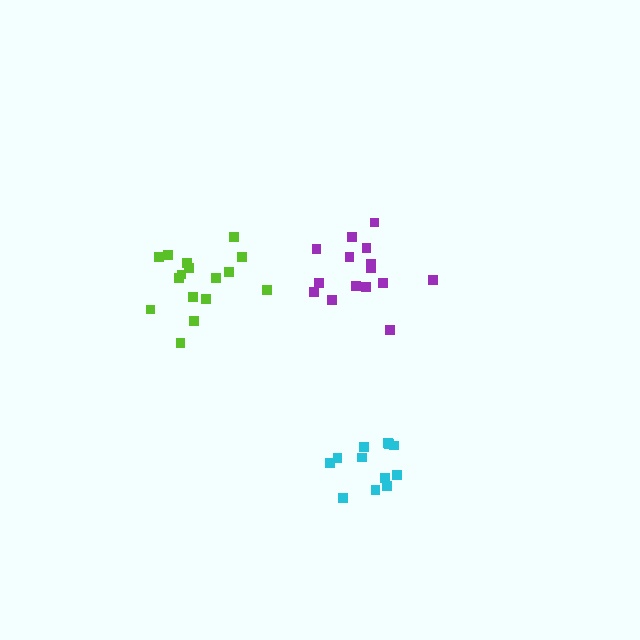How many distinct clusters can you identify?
There are 3 distinct clusters.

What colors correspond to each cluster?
The clusters are colored: lime, cyan, purple.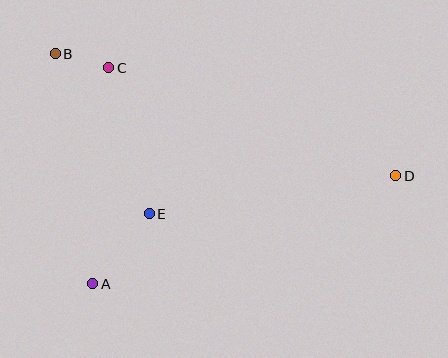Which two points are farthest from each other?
Points B and D are farthest from each other.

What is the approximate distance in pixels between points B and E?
The distance between B and E is approximately 186 pixels.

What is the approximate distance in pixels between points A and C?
The distance between A and C is approximately 216 pixels.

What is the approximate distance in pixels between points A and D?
The distance between A and D is approximately 321 pixels.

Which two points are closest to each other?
Points B and C are closest to each other.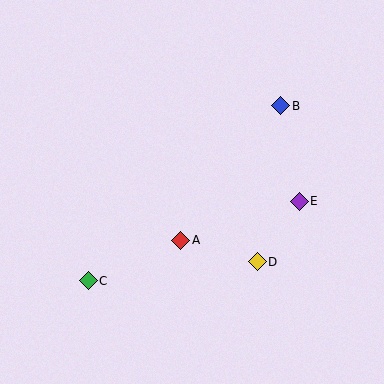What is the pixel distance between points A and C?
The distance between A and C is 101 pixels.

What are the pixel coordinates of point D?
Point D is at (257, 262).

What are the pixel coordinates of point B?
Point B is at (281, 106).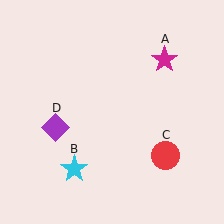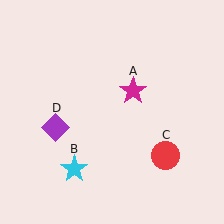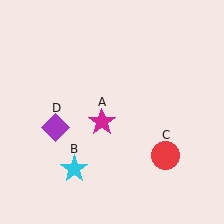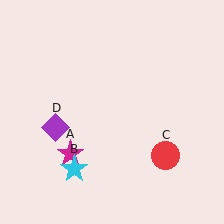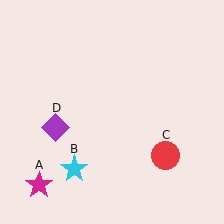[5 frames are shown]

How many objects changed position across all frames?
1 object changed position: magenta star (object A).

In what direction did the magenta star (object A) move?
The magenta star (object A) moved down and to the left.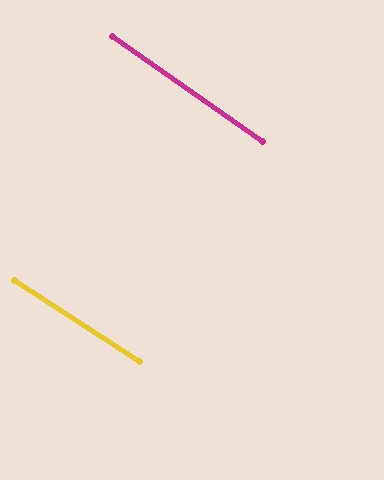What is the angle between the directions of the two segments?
Approximately 2 degrees.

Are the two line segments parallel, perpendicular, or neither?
Parallel — their directions differ by only 1.9°.